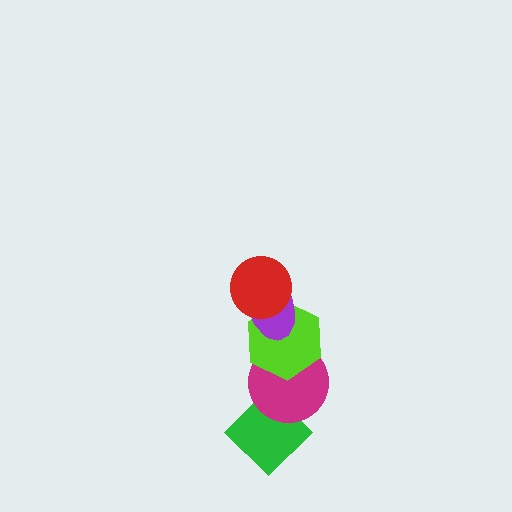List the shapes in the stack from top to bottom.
From top to bottom: the red circle, the purple ellipse, the lime hexagon, the magenta circle, the green diamond.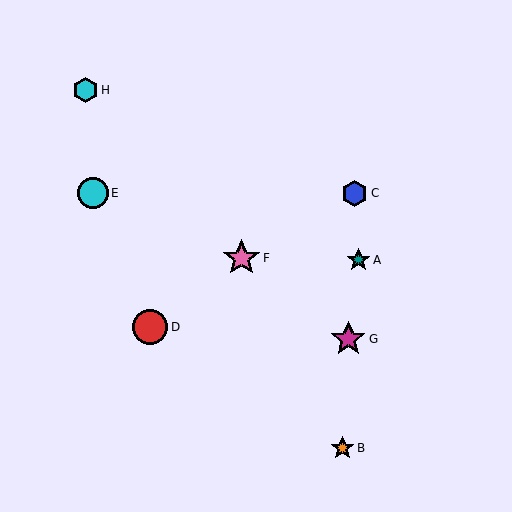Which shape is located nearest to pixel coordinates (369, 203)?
The blue hexagon (labeled C) at (355, 193) is nearest to that location.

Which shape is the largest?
The pink star (labeled F) is the largest.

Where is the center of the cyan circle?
The center of the cyan circle is at (93, 193).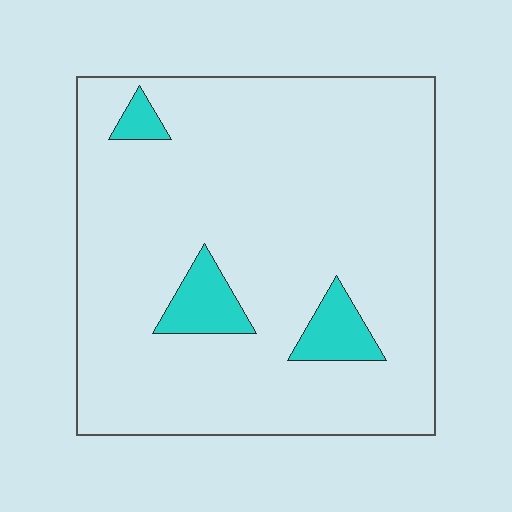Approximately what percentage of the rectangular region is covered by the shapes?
Approximately 10%.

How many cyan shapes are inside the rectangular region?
3.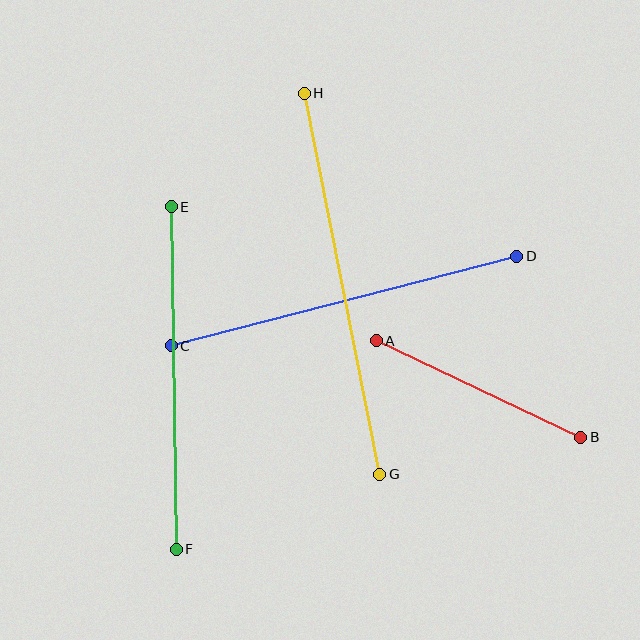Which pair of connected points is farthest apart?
Points G and H are farthest apart.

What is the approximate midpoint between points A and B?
The midpoint is at approximately (479, 389) pixels.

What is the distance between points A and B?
The distance is approximately 226 pixels.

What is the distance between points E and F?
The distance is approximately 343 pixels.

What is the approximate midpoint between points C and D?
The midpoint is at approximately (344, 301) pixels.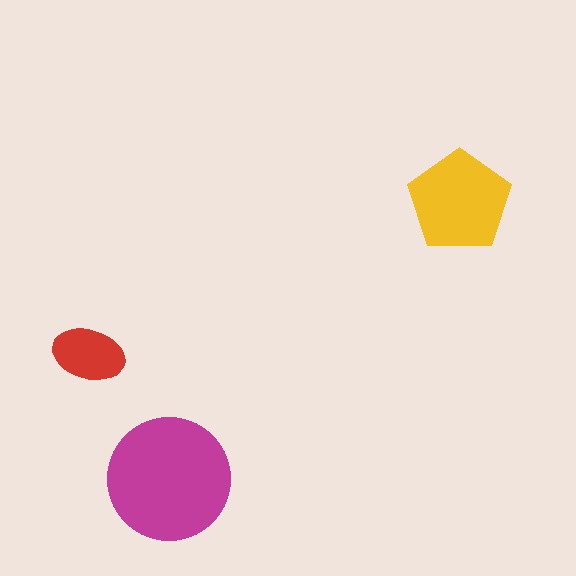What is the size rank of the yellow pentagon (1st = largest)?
2nd.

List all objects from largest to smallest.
The magenta circle, the yellow pentagon, the red ellipse.